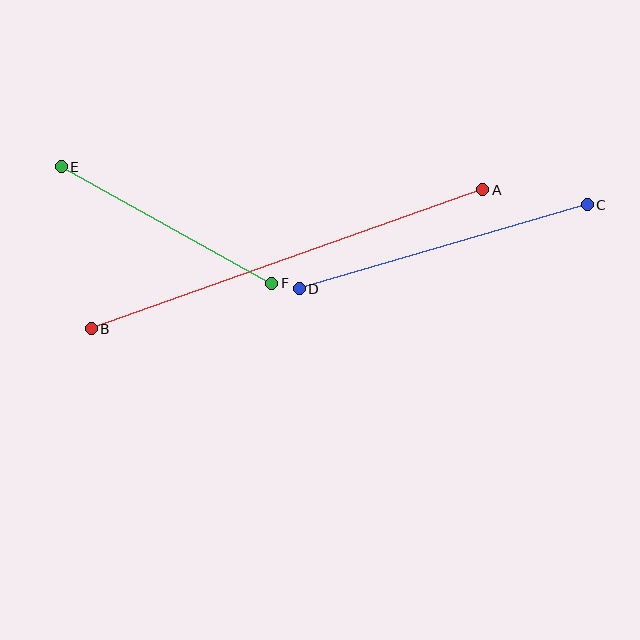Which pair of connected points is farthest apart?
Points A and B are farthest apart.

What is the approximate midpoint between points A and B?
The midpoint is at approximately (287, 259) pixels.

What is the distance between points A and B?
The distance is approximately 416 pixels.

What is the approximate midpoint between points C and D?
The midpoint is at approximately (443, 247) pixels.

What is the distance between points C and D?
The distance is approximately 300 pixels.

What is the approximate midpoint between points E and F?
The midpoint is at approximately (166, 225) pixels.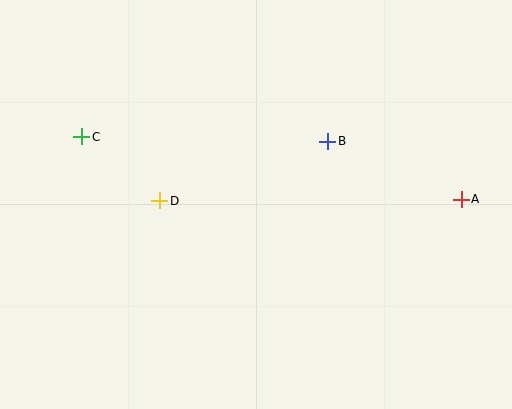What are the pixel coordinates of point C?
Point C is at (82, 137).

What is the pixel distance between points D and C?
The distance between D and C is 101 pixels.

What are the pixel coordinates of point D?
Point D is at (160, 201).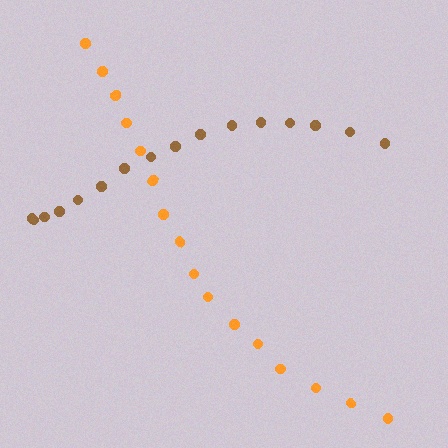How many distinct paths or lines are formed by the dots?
There are 2 distinct paths.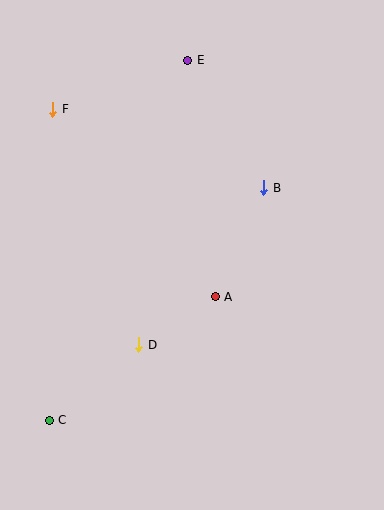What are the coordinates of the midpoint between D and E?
The midpoint between D and E is at (163, 203).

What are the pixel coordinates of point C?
Point C is at (49, 420).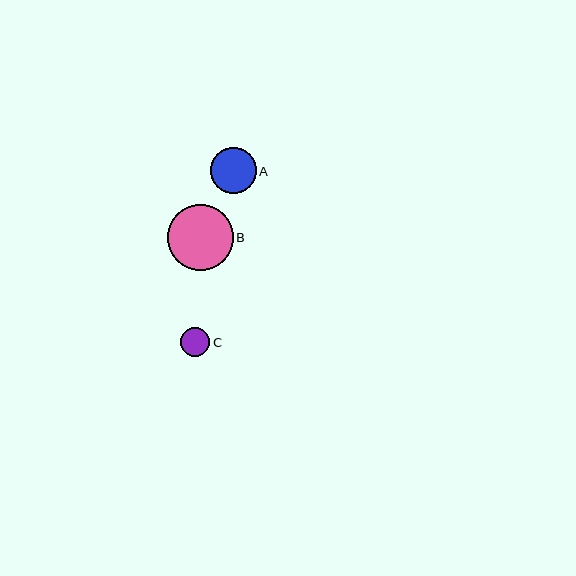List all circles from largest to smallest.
From largest to smallest: B, A, C.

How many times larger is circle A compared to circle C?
Circle A is approximately 1.6 times the size of circle C.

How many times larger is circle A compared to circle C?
Circle A is approximately 1.6 times the size of circle C.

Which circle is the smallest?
Circle C is the smallest with a size of approximately 29 pixels.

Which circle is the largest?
Circle B is the largest with a size of approximately 66 pixels.